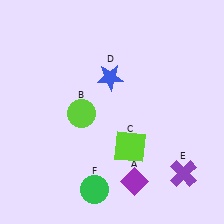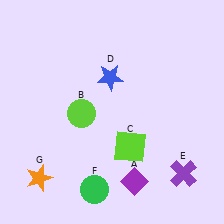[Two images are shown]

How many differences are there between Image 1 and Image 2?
There is 1 difference between the two images.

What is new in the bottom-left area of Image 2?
An orange star (G) was added in the bottom-left area of Image 2.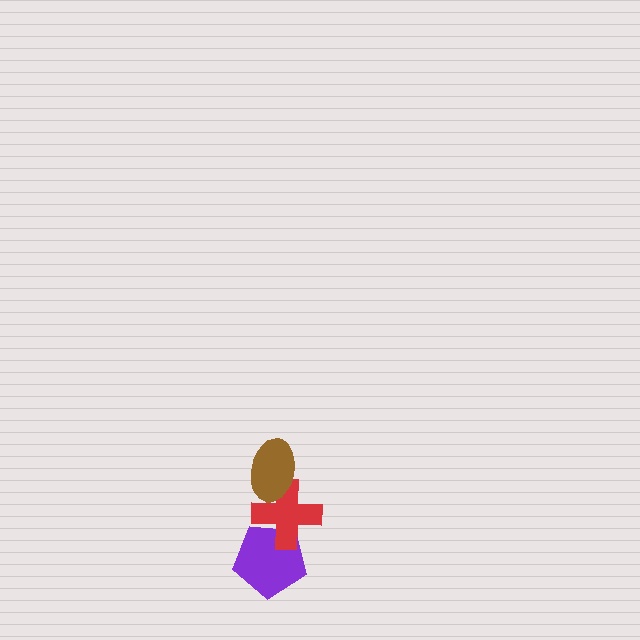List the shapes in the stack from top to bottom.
From top to bottom: the brown ellipse, the red cross, the purple pentagon.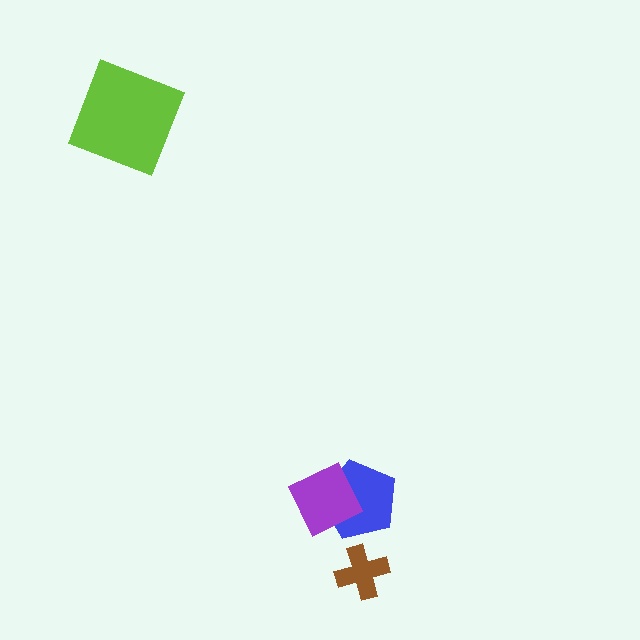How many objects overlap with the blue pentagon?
1 object overlaps with the blue pentagon.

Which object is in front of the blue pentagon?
The purple square is in front of the blue pentagon.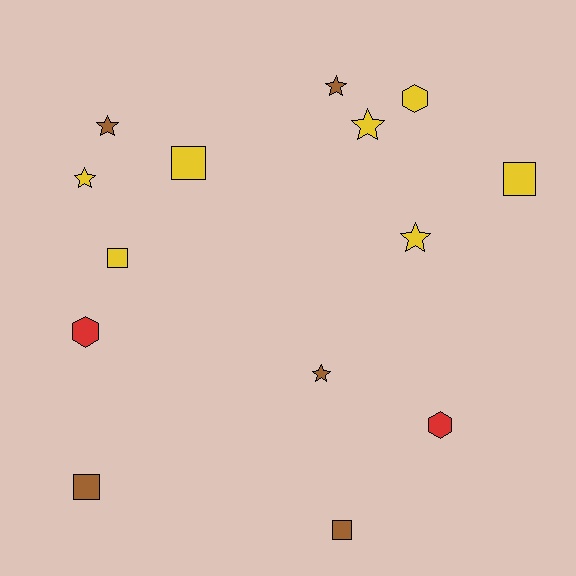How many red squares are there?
There are no red squares.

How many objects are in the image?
There are 14 objects.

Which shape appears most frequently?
Star, with 6 objects.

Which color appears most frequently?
Yellow, with 7 objects.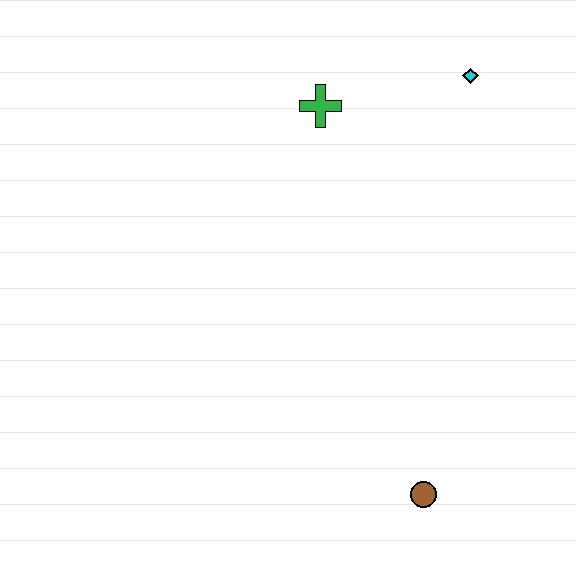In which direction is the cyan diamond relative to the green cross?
The cyan diamond is to the right of the green cross.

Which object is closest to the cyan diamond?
The green cross is closest to the cyan diamond.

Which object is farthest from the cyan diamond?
The brown circle is farthest from the cyan diamond.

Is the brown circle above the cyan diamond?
No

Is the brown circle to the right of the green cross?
Yes